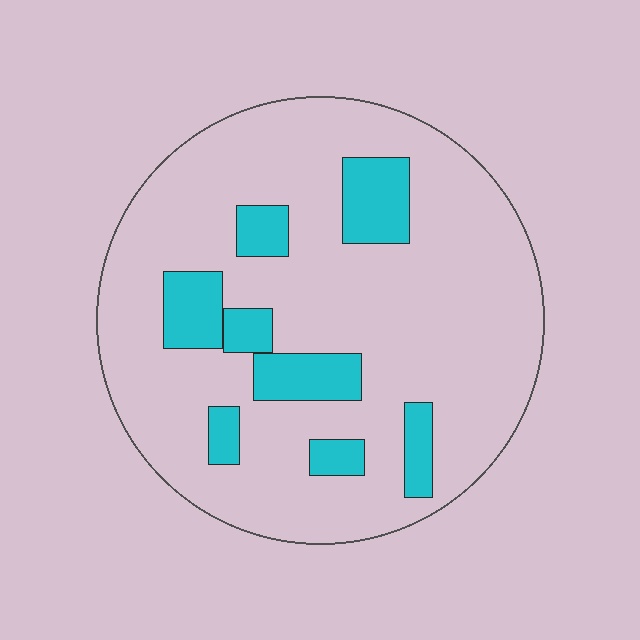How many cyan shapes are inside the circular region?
8.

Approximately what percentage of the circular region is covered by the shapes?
Approximately 15%.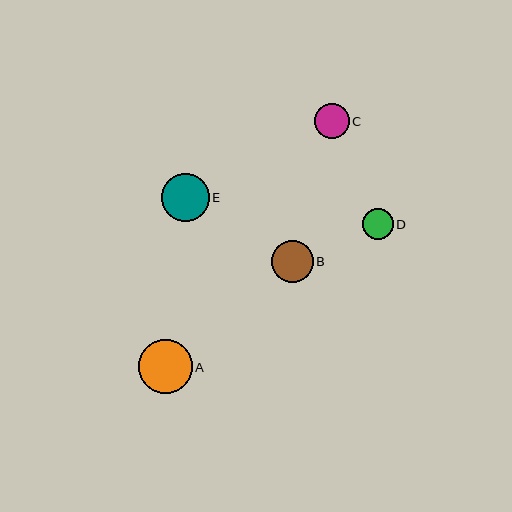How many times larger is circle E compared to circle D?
Circle E is approximately 1.5 times the size of circle D.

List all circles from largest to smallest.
From largest to smallest: A, E, B, C, D.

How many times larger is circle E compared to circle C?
Circle E is approximately 1.4 times the size of circle C.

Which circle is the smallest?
Circle D is the smallest with a size of approximately 31 pixels.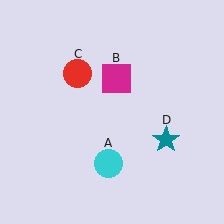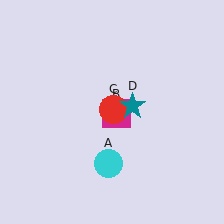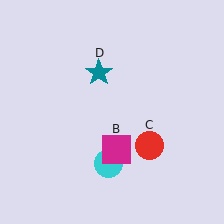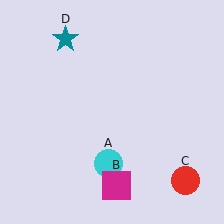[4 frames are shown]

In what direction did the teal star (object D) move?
The teal star (object D) moved up and to the left.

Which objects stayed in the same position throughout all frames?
Cyan circle (object A) remained stationary.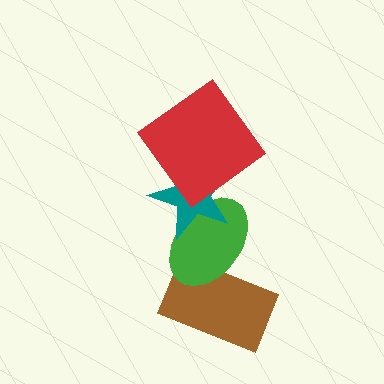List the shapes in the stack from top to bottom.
From top to bottom: the red diamond, the teal star, the green ellipse, the brown rectangle.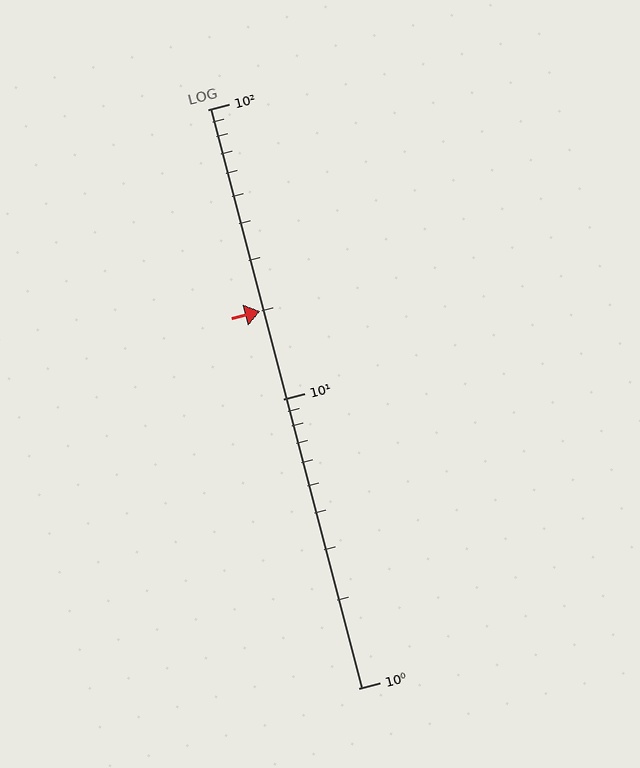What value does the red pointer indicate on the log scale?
The pointer indicates approximately 20.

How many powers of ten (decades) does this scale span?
The scale spans 2 decades, from 1 to 100.